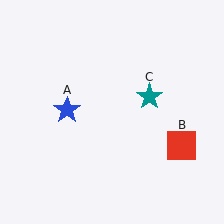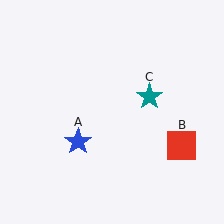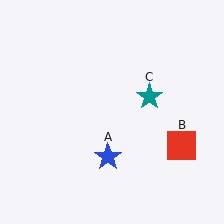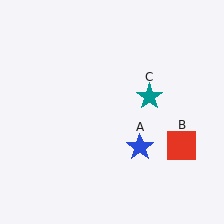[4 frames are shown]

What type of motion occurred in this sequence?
The blue star (object A) rotated counterclockwise around the center of the scene.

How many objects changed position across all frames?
1 object changed position: blue star (object A).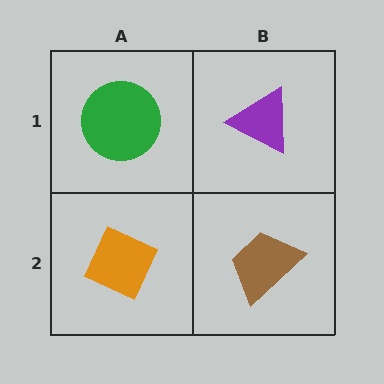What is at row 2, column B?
A brown trapezoid.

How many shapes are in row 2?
2 shapes.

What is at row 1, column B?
A purple triangle.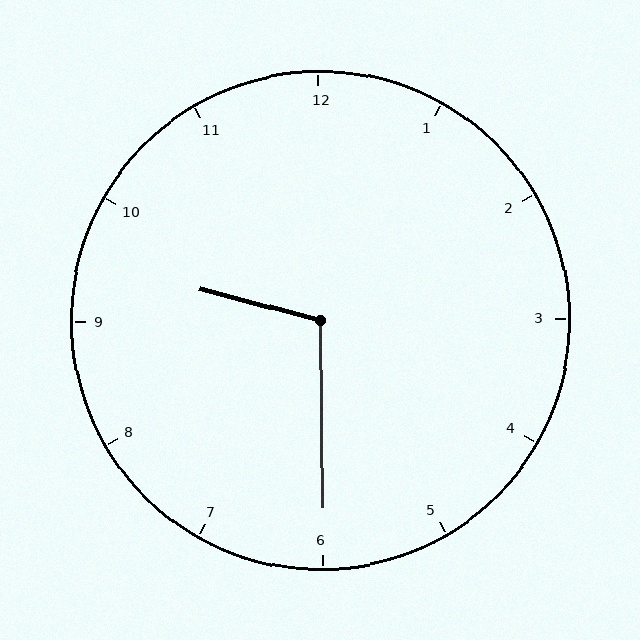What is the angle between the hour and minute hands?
Approximately 105 degrees.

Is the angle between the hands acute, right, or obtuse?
It is obtuse.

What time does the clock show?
9:30.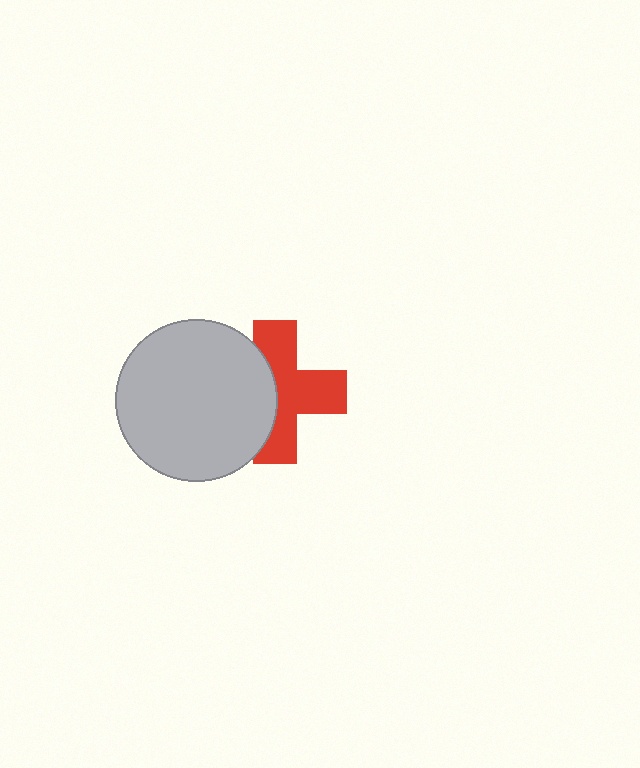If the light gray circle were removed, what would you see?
You would see the complete red cross.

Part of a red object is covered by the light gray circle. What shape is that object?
It is a cross.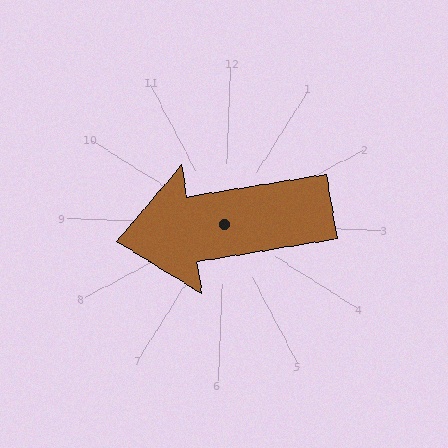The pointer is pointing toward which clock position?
Roughly 9 o'clock.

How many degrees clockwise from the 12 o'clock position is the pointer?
Approximately 259 degrees.